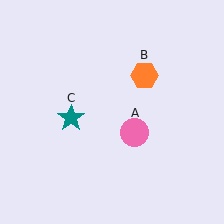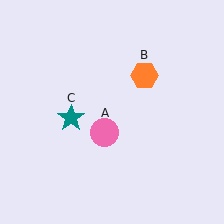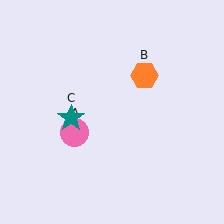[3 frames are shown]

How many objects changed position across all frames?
1 object changed position: pink circle (object A).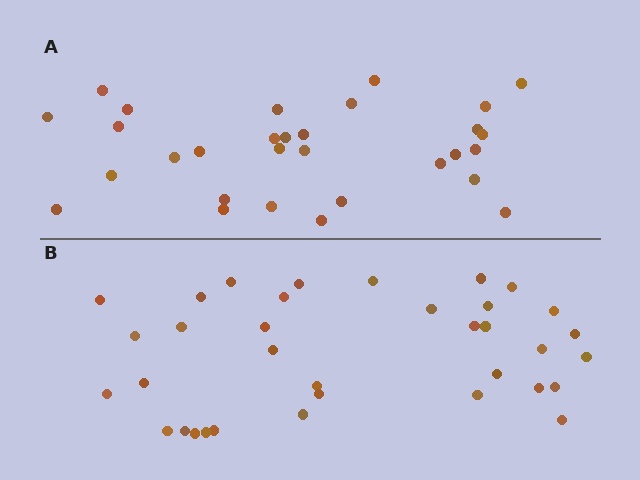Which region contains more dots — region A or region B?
Region B (the bottom region) has more dots.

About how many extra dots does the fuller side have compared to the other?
Region B has about 5 more dots than region A.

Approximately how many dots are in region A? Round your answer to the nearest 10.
About 30 dots.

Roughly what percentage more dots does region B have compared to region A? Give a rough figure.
About 15% more.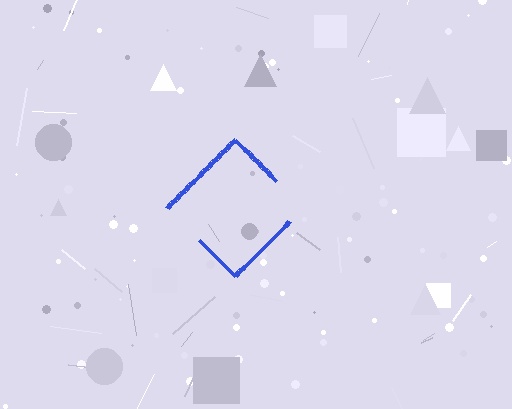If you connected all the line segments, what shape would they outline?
They would outline a diamond.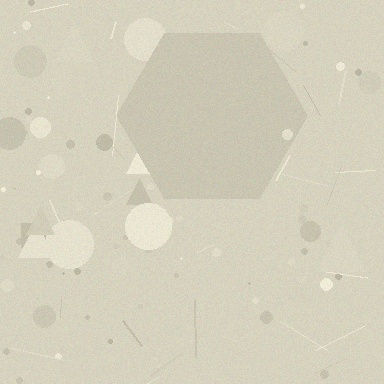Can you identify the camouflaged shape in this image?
The camouflaged shape is a hexagon.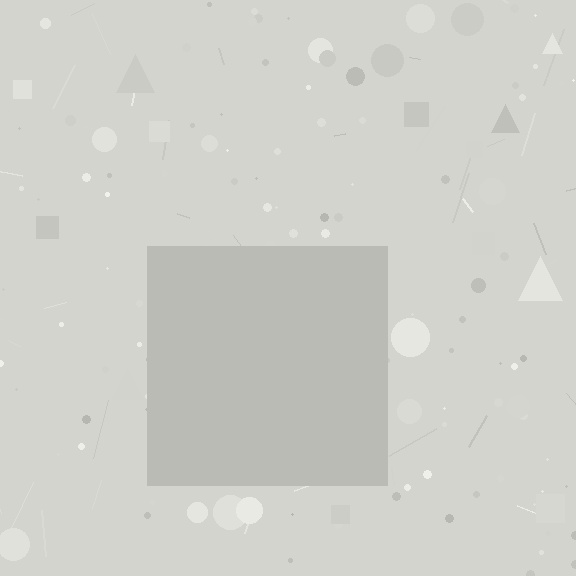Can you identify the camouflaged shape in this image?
The camouflaged shape is a square.